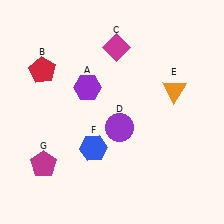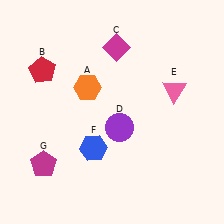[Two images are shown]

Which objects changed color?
A changed from purple to orange. E changed from orange to pink.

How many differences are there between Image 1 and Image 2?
There are 2 differences between the two images.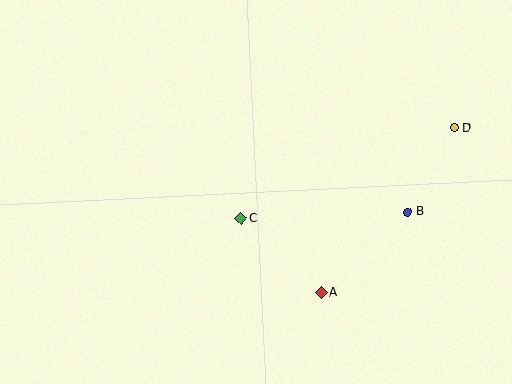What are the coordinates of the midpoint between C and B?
The midpoint between C and B is at (325, 215).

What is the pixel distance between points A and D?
The distance between A and D is 212 pixels.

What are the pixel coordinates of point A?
Point A is at (321, 293).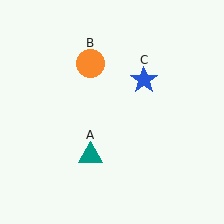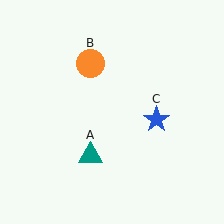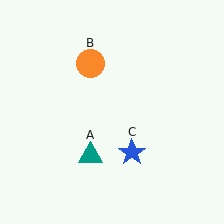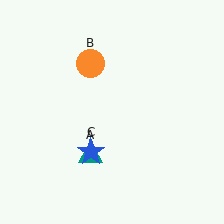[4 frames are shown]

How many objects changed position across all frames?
1 object changed position: blue star (object C).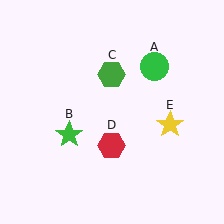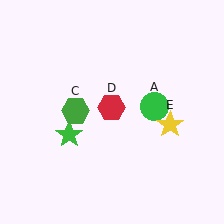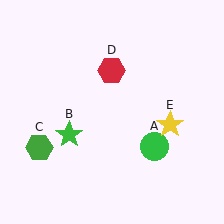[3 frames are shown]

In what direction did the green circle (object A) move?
The green circle (object A) moved down.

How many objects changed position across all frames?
3 objects changed position: green circle (object A), green hexagon (object C), red hexagon (object D).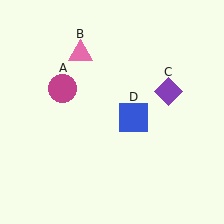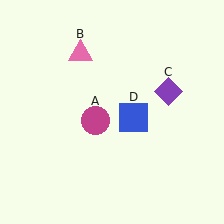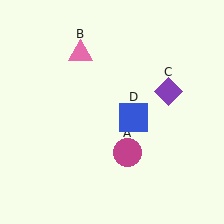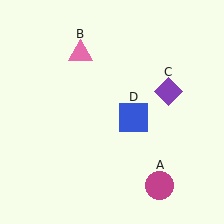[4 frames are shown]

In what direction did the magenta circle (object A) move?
The magenta circle (object A) moved down and to the right.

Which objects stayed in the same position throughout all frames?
Pink triangle (object B) and purple diamond (object C) and blue square (object D) remained stationary.